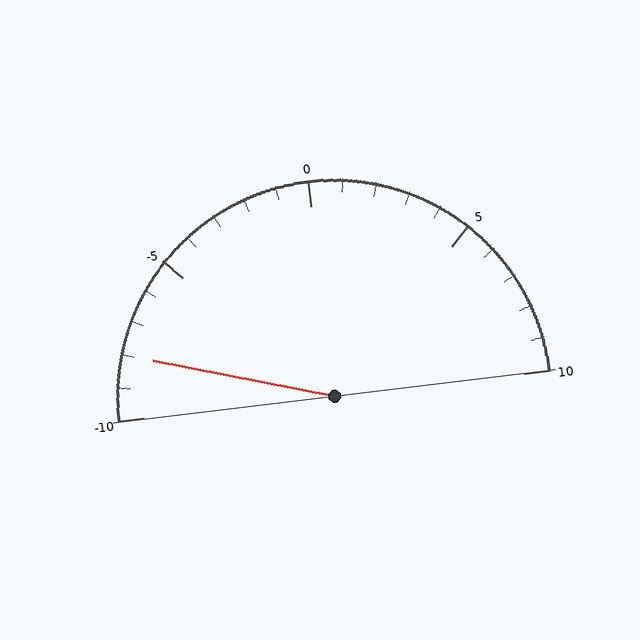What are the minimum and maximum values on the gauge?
The gauge ranges from -10 to 10.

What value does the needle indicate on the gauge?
The needle indicates approximately -8.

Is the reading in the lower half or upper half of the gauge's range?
The reading is in the lower half of the range (-10 to 10).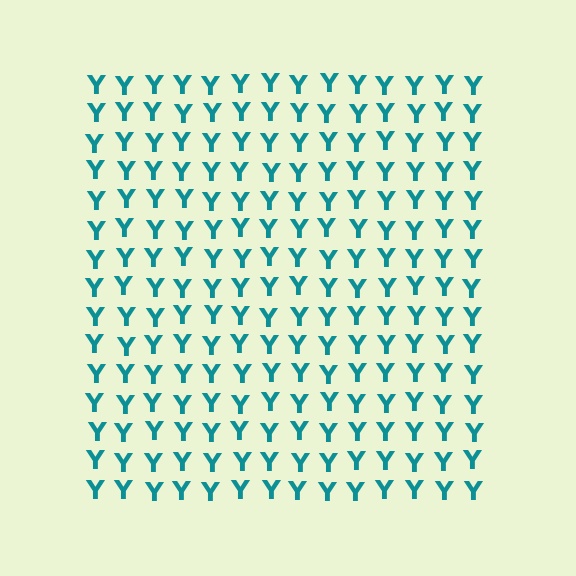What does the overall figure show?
The overall figure shows a square.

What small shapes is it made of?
It is made of small letter Y's.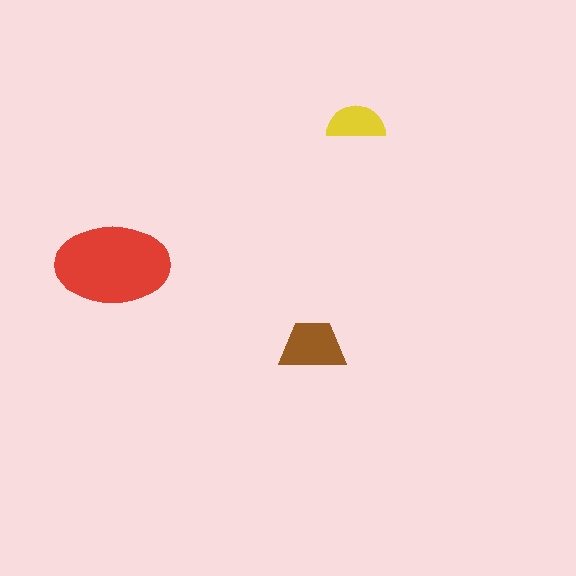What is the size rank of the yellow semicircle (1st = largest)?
3rd.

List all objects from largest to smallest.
The red ellipse, the brown trapezoid, the yellow semicircle.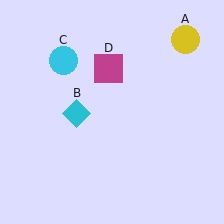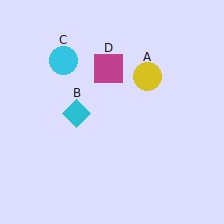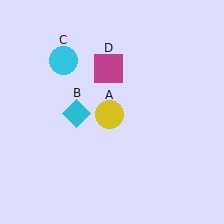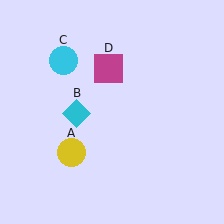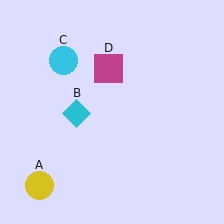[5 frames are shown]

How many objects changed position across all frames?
1 object changed position: yellow circle (object A).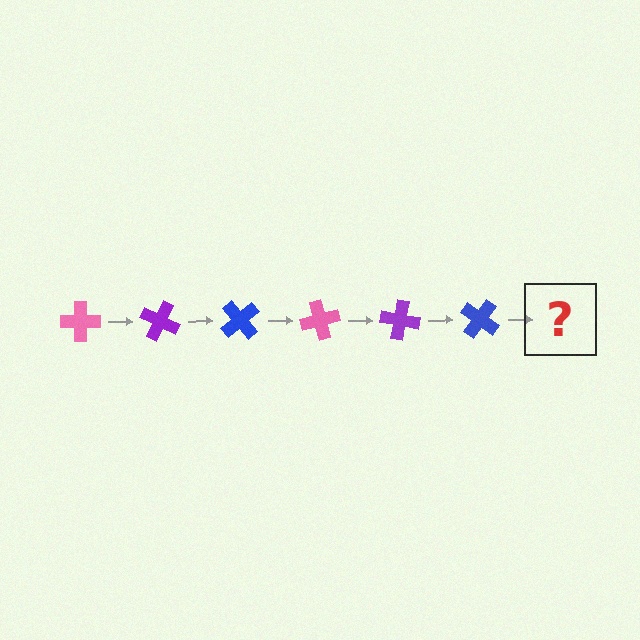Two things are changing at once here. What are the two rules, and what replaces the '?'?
The two rules are that it rotates 25 degrees each step and the color cycles through pink, purple, and blue. The '?' should be a pink cross, rotated 150 degrees from the start.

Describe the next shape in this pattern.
It should be a pink cross, rotated 150 degrees from the start.